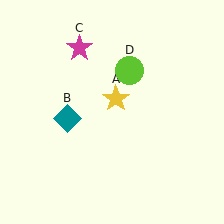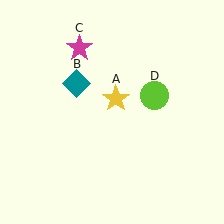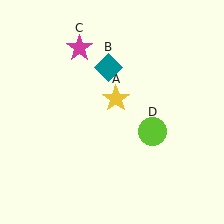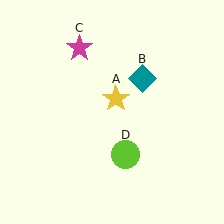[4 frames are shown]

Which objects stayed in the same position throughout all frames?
Yellow star (object A) and magenta star (object C) remained stationary.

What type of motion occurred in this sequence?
The teal diamond (object B), lime circle (object D) rotated clockwise around the center of the scene.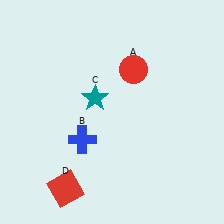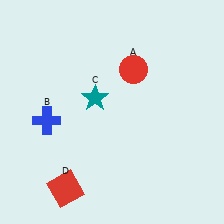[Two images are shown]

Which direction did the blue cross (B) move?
The blue cross (B) moved left.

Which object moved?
The blue cross (B) moved left.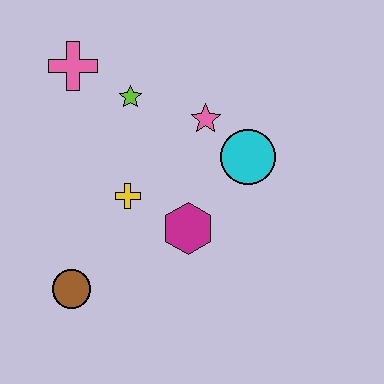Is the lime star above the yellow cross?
Yes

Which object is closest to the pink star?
The cyan circle is closest to the pink star.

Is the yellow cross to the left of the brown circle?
No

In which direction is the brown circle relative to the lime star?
The brown circle is below the lime star.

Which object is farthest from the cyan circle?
The brown circle is farthest from the cyan circle.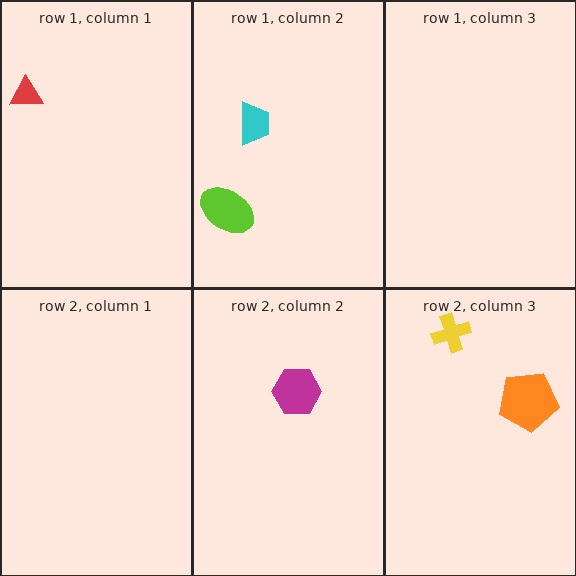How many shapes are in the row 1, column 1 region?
1.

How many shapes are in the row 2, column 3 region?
2.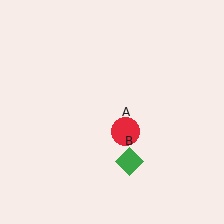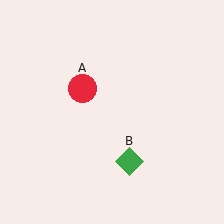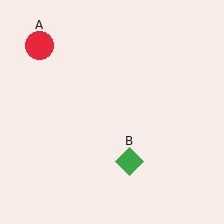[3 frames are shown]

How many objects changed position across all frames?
1 object changed position: red circle (object A).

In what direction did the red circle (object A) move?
The red circle (object A) moved up and to the left.